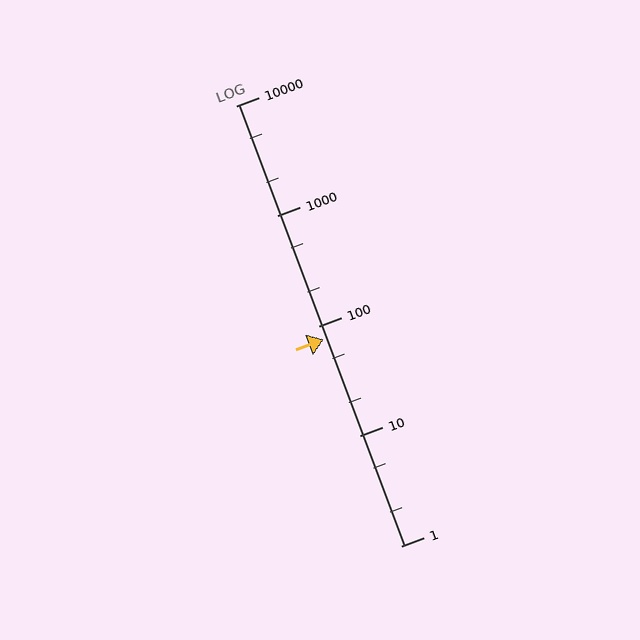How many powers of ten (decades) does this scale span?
The scale spans 4 decades, from 1 to 10000.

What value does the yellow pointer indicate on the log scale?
The pointer indicates approximately 76.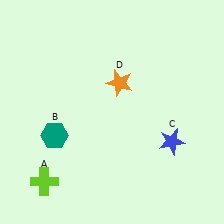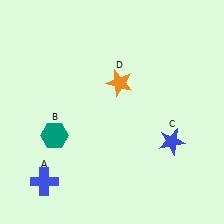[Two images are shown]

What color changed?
The cross (A) changed from lime in Image 1 to blue in Image 2.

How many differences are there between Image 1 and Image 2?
There is 1 difference between the two images.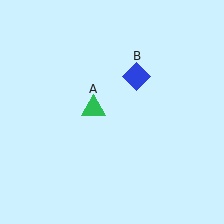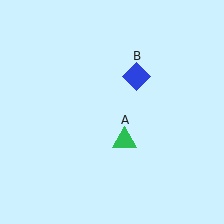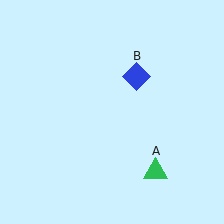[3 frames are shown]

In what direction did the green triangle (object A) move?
The green triangle (object A) moved down and to the right.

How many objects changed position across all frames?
1 object changed position: green triangle (object A).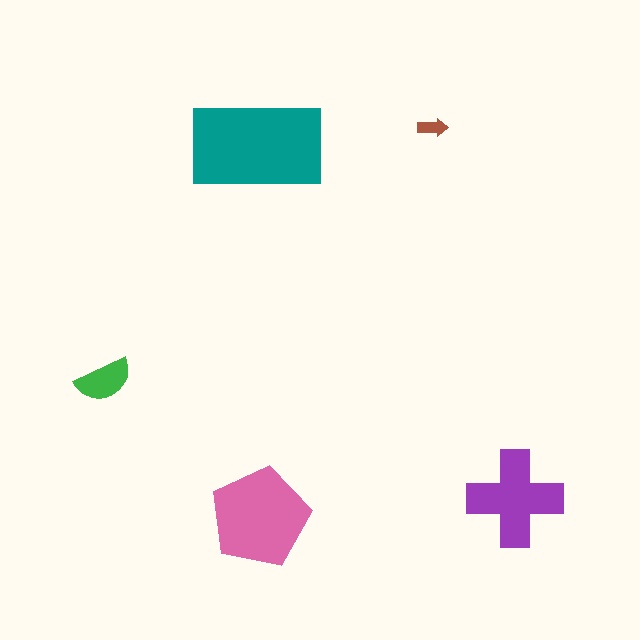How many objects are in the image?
There are 5 objects in the image.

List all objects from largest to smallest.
The teal rectangle, the pink pentagon, the purple cross, the green semicircle, the brown arrow.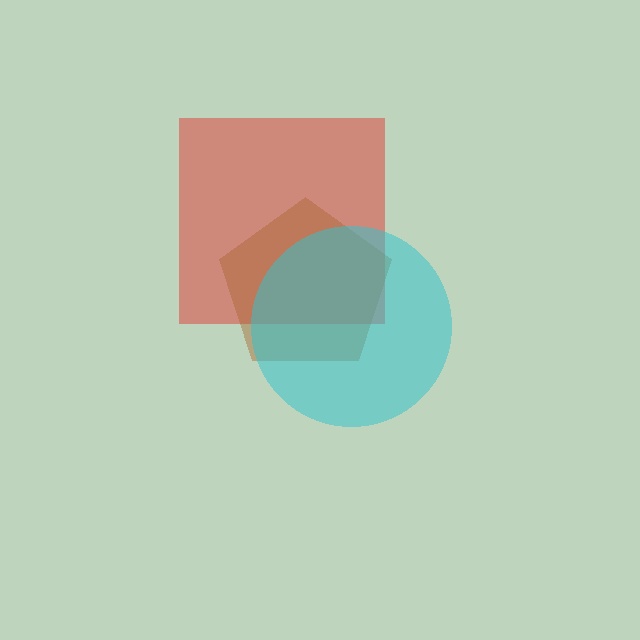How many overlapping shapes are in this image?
There are 3 overlapping shapes in the image.